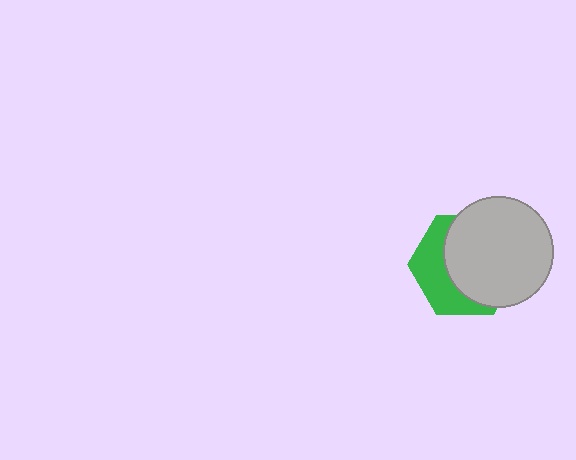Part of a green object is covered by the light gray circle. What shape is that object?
It is a hexagon.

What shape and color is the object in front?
The object in front is a light gray circle.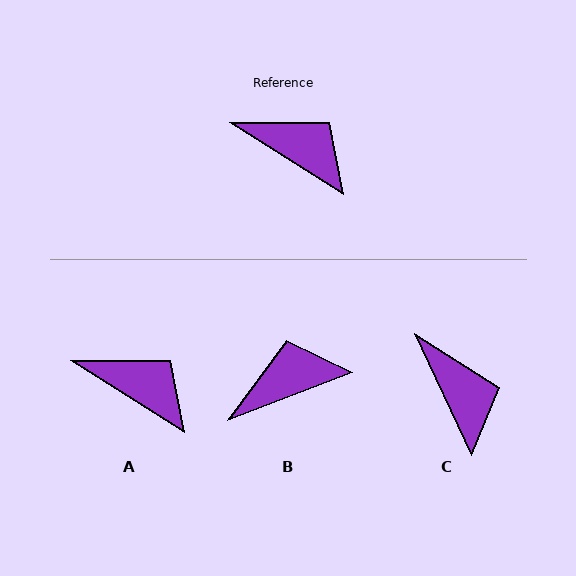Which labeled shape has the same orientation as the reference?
A.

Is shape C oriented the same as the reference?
No, it is off by about 33 degrees.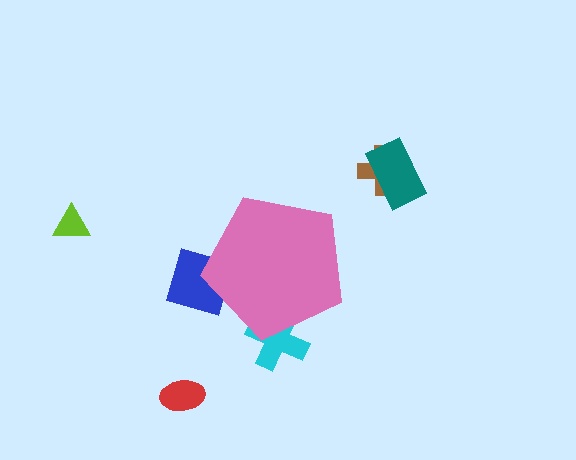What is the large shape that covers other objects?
A pink pentagon.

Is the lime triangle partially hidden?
No, the lime triangle is fully visible.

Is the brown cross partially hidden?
No, the brown cross is fully visible.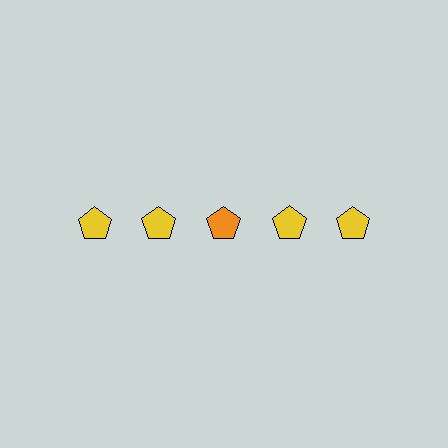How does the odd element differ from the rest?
It has a different color: orange instead of yellow.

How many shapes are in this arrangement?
There are 5 shapes arranged in a grid pattern.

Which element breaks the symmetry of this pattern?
The orange pentagon in the top row, center column breaks the symmetry. All other shapes are yellow pentagons.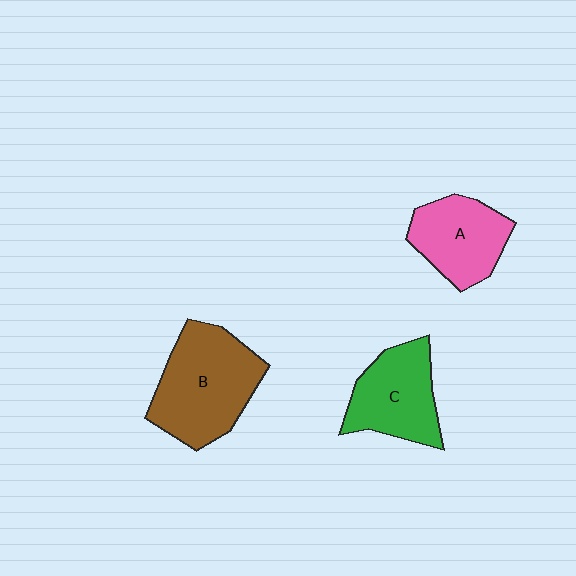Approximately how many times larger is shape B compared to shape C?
Approximately 1.4 times.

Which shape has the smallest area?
Shape A (pink).